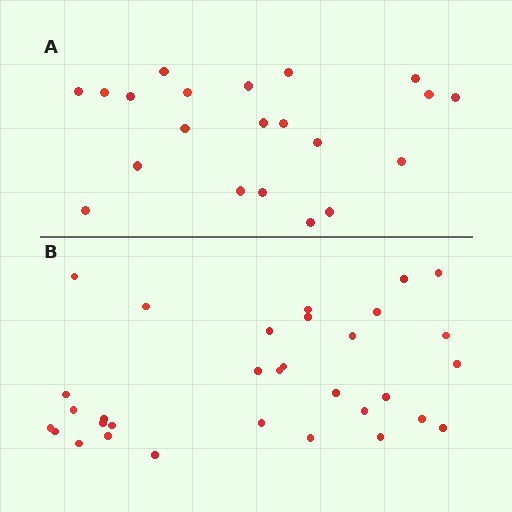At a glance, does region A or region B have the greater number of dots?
Region B (the bottom region) has more dots.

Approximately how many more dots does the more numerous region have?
Region B has roughly 12 or so more dots than region A.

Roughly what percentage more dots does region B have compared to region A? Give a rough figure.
About 50% more.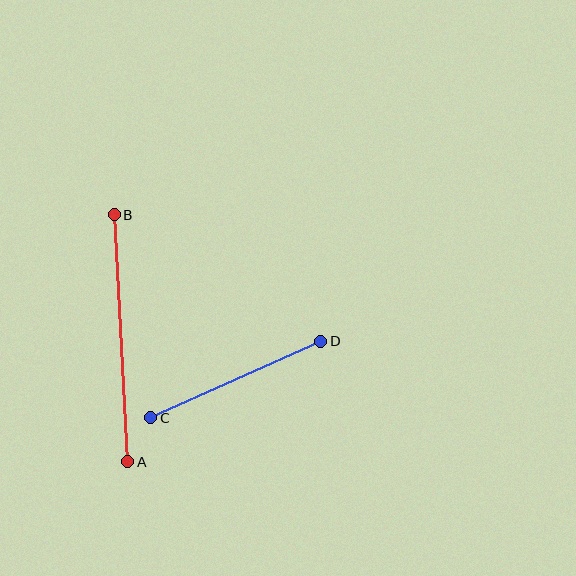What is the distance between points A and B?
The distance is approximately 248 pixels.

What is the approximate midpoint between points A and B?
The midpoint is at approximately (121, 338) pixels.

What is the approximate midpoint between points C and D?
The midpoint is at approximately (236, 380) pixels.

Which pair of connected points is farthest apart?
Points A and B are farthest apart.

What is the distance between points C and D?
The distance is approximately 186 pixels.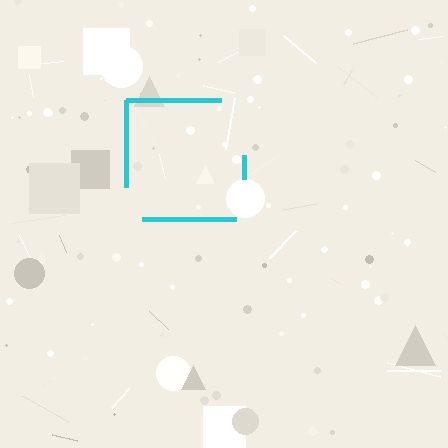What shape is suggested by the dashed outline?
The dashed outline suggests a square.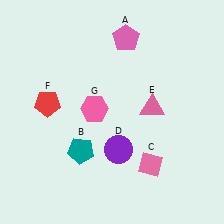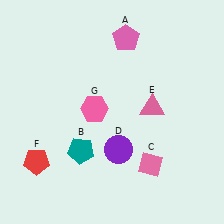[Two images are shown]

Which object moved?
The red pentagon (F) moved down.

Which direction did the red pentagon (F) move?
The red pentagon (F) moved down.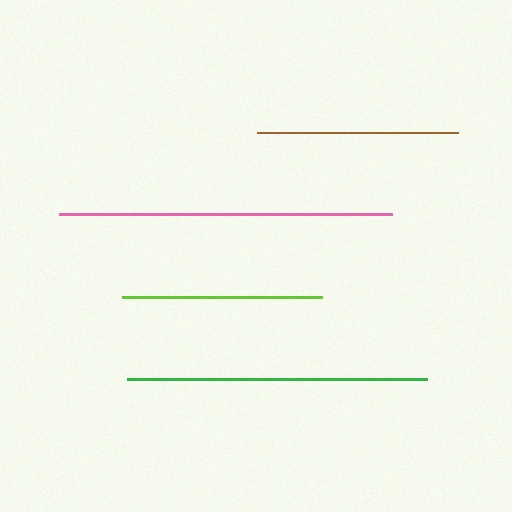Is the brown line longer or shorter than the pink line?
The pink line is longer than the brown line.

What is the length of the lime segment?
The lime segment is approximately 200 pixels long.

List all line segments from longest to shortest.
From longest to shortest: pink, green, brown, lime.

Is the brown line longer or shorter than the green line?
The green line is longer than the brown line.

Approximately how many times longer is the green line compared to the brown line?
The green line is approximately 1.5 times the length of the brown line.